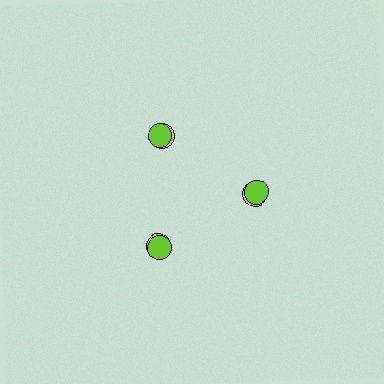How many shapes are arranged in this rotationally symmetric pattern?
There are 6 shapes, arranged in 3 groups of 2.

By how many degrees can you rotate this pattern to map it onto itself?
The pattern maps onto itself every 120 degrees of rotation.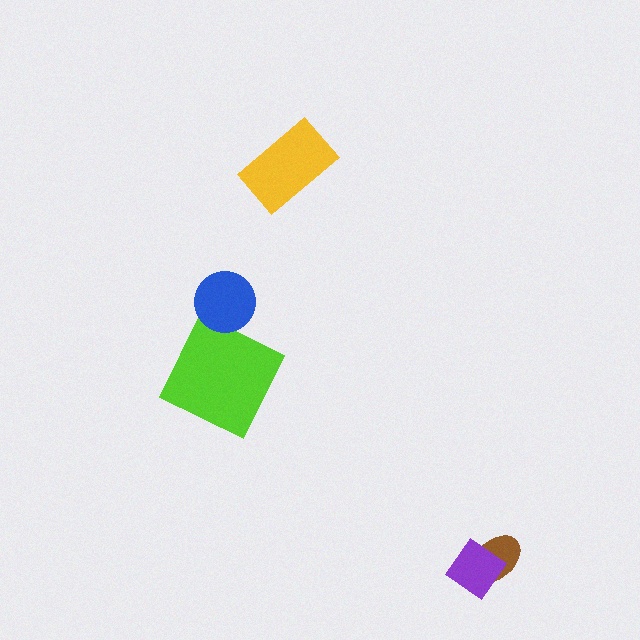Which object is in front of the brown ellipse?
The purple diamond is in front of the brown ellipse.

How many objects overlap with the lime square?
0 objects overlap with the lime square.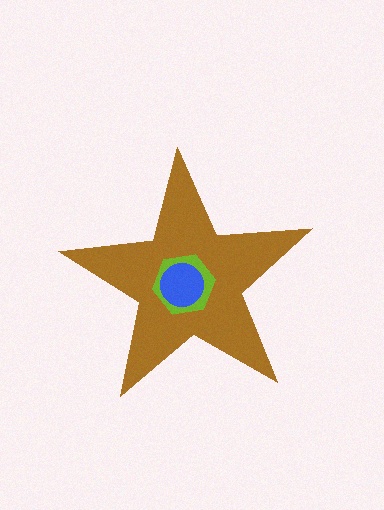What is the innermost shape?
The blue circle.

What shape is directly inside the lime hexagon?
The blue circle.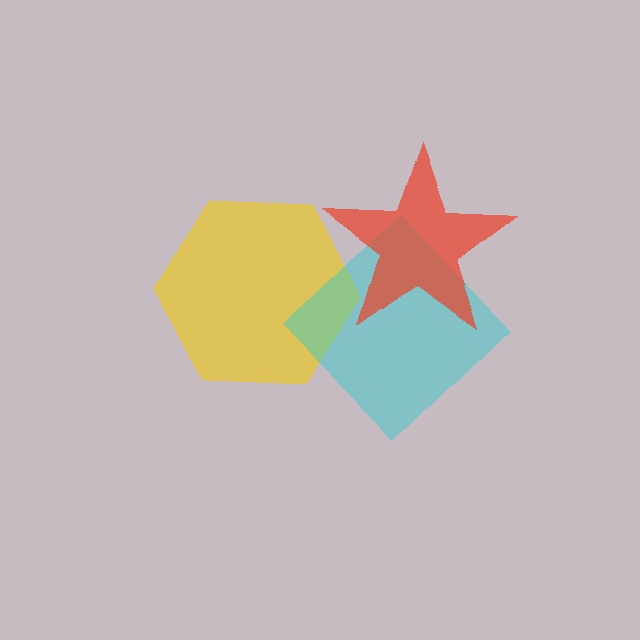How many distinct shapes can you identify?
There are 3 distinct shapes: a yellow hexagon, a cyan diamond, a red star.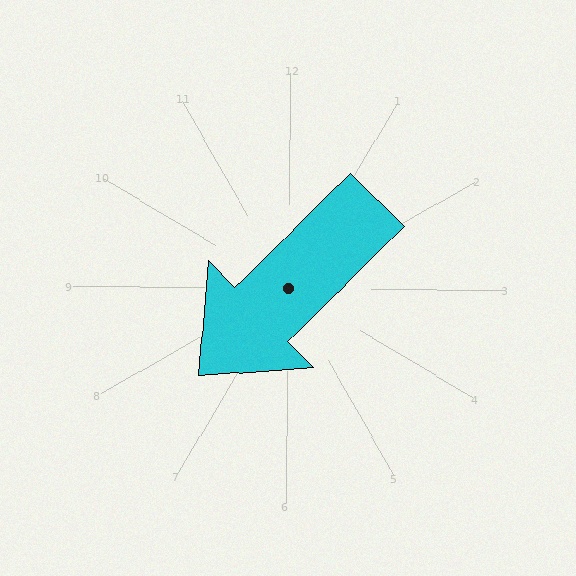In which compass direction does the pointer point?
Southwest.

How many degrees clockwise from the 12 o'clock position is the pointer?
Approximately 225 degrees.